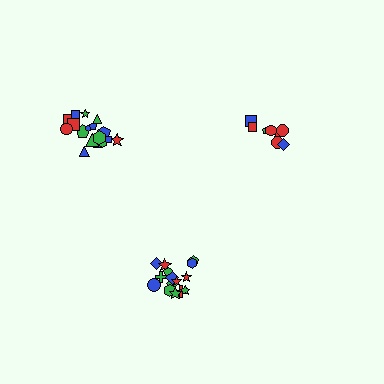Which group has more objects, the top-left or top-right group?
The top-left group.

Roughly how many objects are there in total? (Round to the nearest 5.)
Roughly 40 objects in total.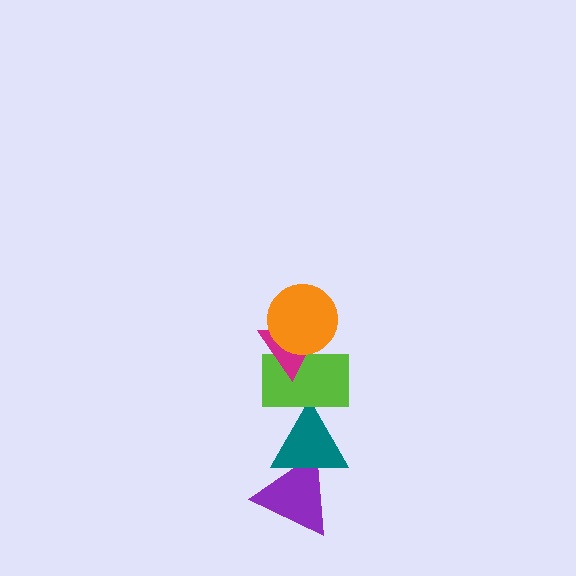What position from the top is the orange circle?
The orange circle is 1st from the top.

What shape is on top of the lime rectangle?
The magenta triangle is on top of the lime rectangle.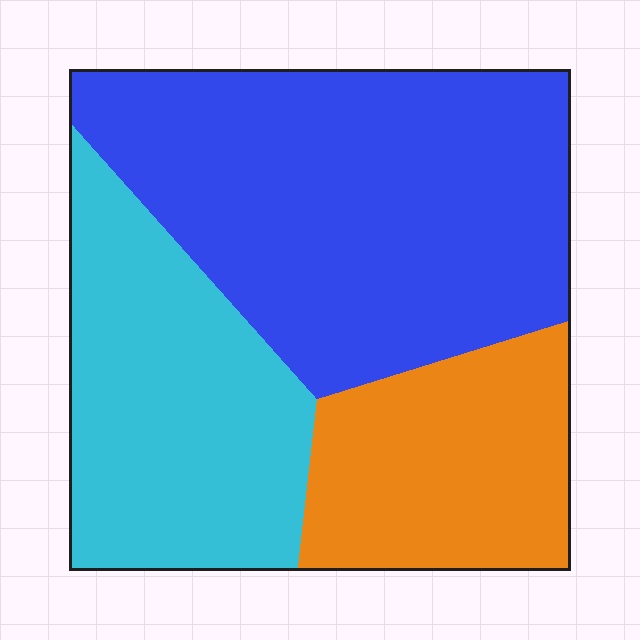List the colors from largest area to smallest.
From largest to smallest: blue, cyan, orange.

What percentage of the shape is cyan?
Cyan covers roughly 30% of the shape.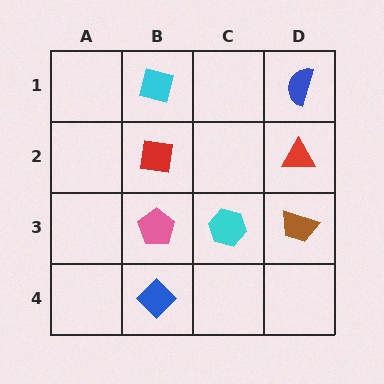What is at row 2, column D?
A red triangle.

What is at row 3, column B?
A pink pentagon.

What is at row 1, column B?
A cyan diamond.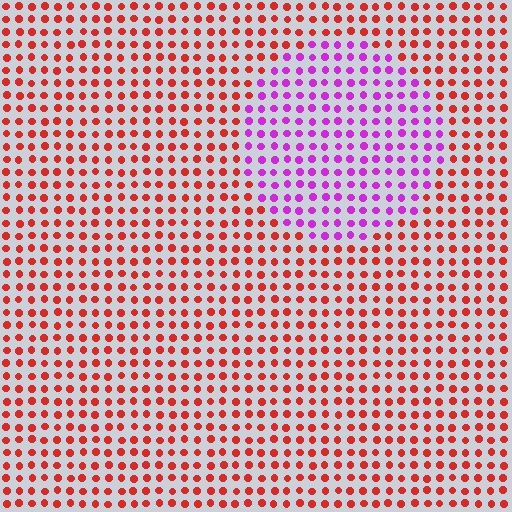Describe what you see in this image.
The image is filled with small red elements in a uniform arrangement. A circle-shaped region is visible where the elements are tinted to a slightly different hue, forming a subtle color boundary.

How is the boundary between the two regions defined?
The boundary is defined purely by a slight shift in hue (about 63 degrees). Spacing, size, and orientation are identical on both sides.